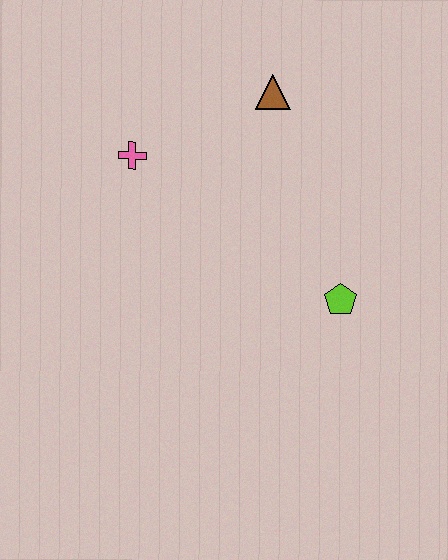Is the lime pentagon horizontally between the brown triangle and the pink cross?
No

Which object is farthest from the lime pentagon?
The pink cross is farthest from the lime pentagon.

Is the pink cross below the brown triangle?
Yes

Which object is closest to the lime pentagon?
The brown triangle is closest to the lime pentagon.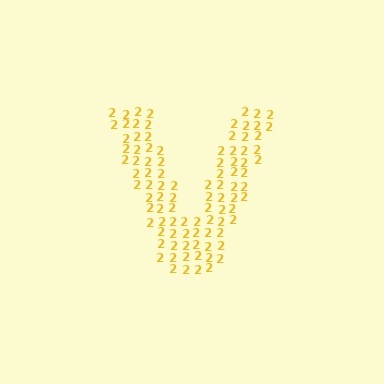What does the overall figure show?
The overall figure shows the letter V.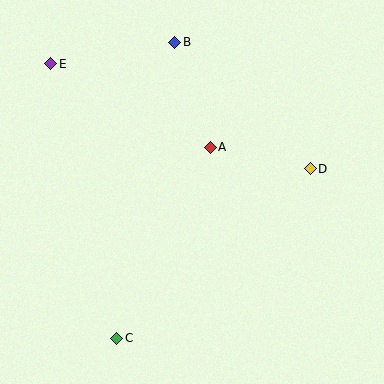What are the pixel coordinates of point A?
Point A is at (210, 147).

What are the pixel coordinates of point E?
Point E is at (51, 64).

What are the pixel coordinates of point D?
Point D is at (310, 169).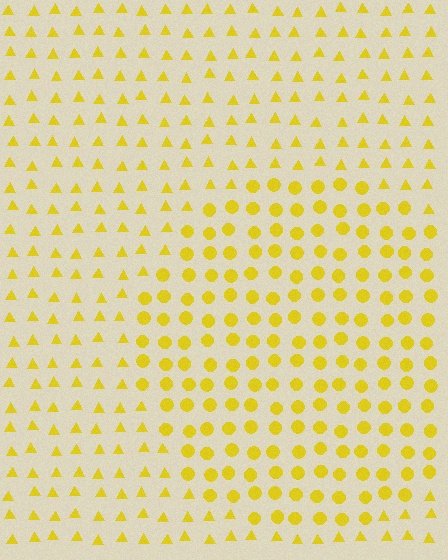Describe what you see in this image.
The image is filled with small yellow elements arranged in a uniform grid. A circle-shaped region contains circles, while the surrounding area contains triangles. The boundary is defined purely by the change in element shape.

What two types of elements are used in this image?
The image uses circles inside the circle region and triangles outside it.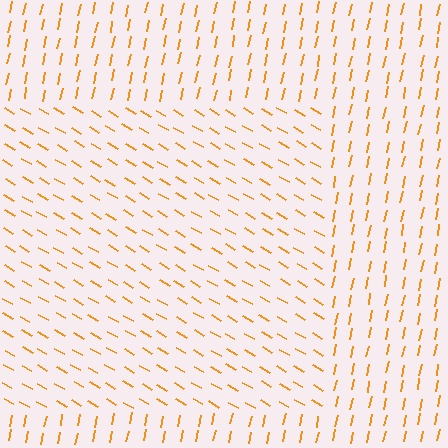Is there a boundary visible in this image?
Yes, there is a texture boundary formed by a change in line orientation.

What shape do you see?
I see a rectangle.